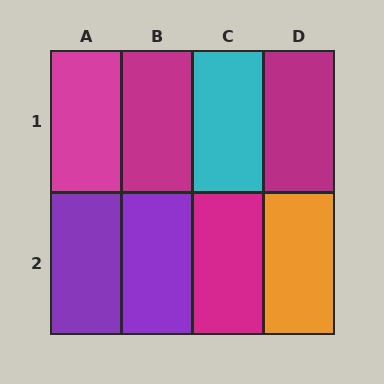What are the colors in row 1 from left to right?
Magenta, magenta, cyan, magenta.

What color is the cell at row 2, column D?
Orange.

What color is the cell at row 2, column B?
Purple.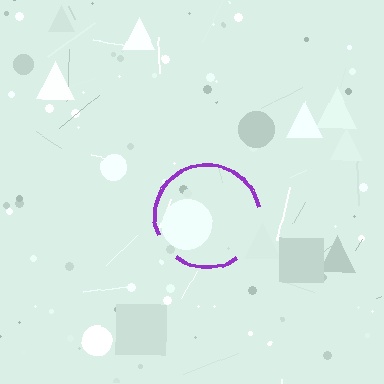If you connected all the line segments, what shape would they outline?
They would outline a circle.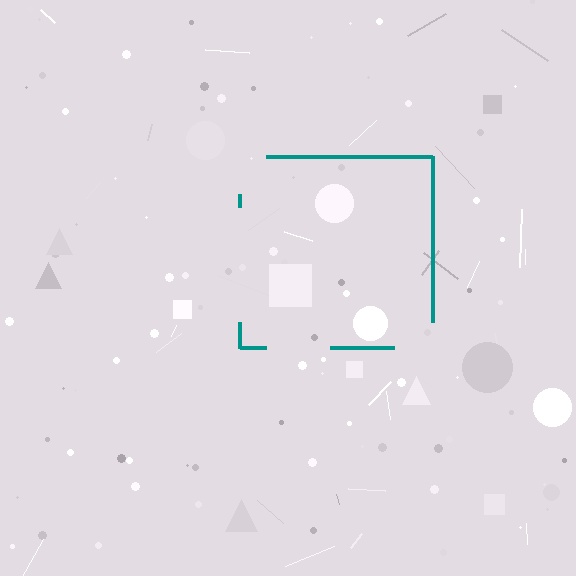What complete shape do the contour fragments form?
The contour fragments form a square.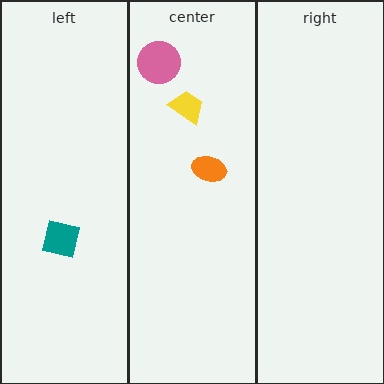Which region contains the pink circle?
The center region.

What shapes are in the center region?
The pink circle, the orange ellipse, the yellow trapezoid.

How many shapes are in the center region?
3.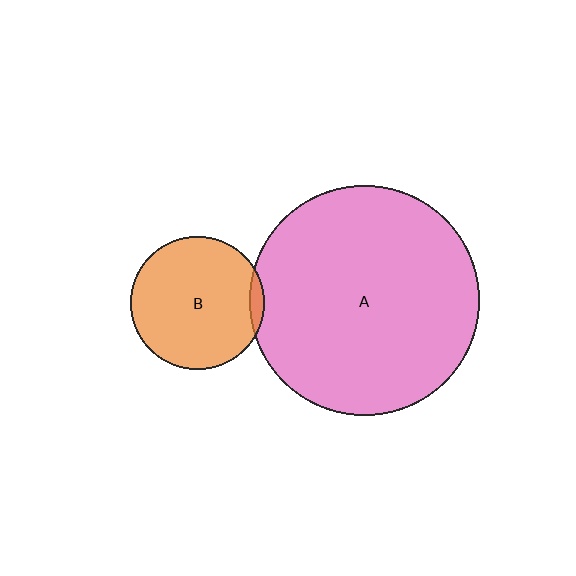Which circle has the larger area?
Circle A (pink).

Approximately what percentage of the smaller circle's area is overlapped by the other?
Approximately 5%.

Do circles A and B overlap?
Yes.